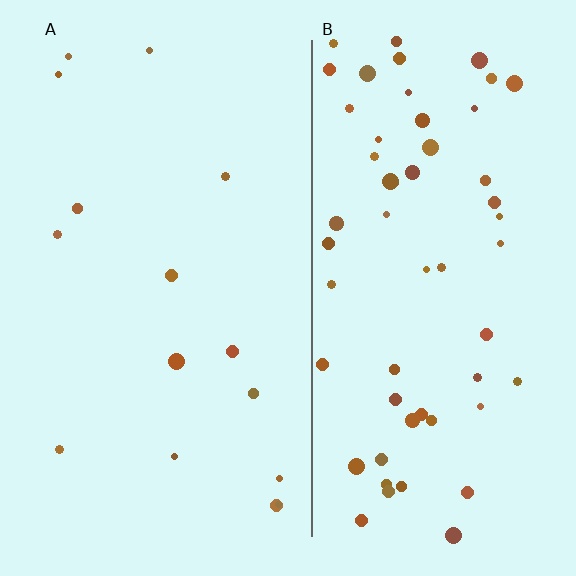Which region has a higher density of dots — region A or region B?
B (the right).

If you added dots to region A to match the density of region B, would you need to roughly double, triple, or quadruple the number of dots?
Approximately quadruple.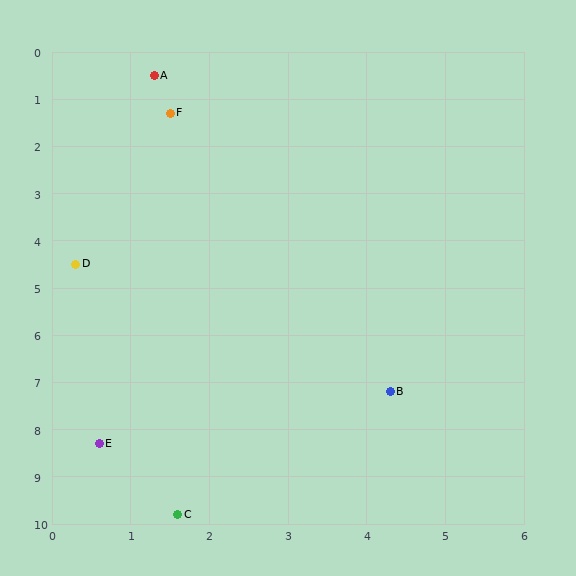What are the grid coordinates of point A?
Point A is at approximately (1.3, 0.5).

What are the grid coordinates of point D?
Point D is at approximately (0.3, 4.5).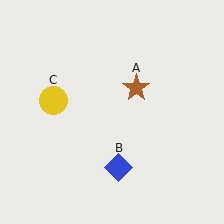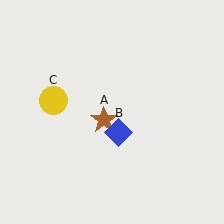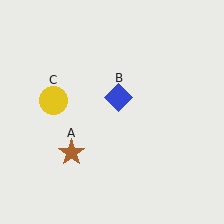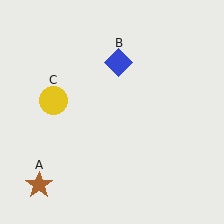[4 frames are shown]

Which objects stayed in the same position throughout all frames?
Yellow circle (object C) remained stationary.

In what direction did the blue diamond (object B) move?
The blue diamond (object B) moved up.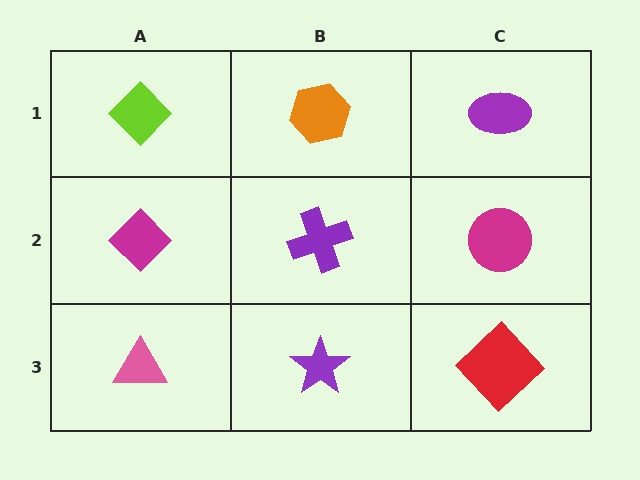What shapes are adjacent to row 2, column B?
An orange hexagon (row 1, column B), a purple star (row 3, column B), a magenta diamond (row 2, column A), a magenta circle (row 2, column C).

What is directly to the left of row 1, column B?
A lime diamond.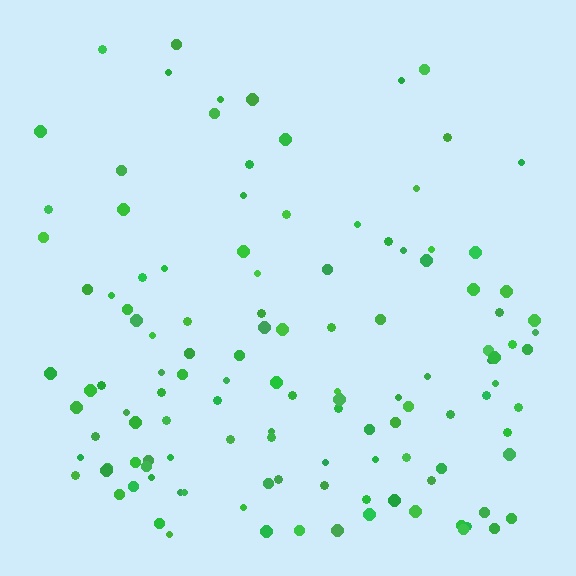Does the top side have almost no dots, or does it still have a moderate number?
Still a moderate number, just noticeably fewer than the bottom.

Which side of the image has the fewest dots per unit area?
The top.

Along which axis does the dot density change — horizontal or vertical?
Vertical.